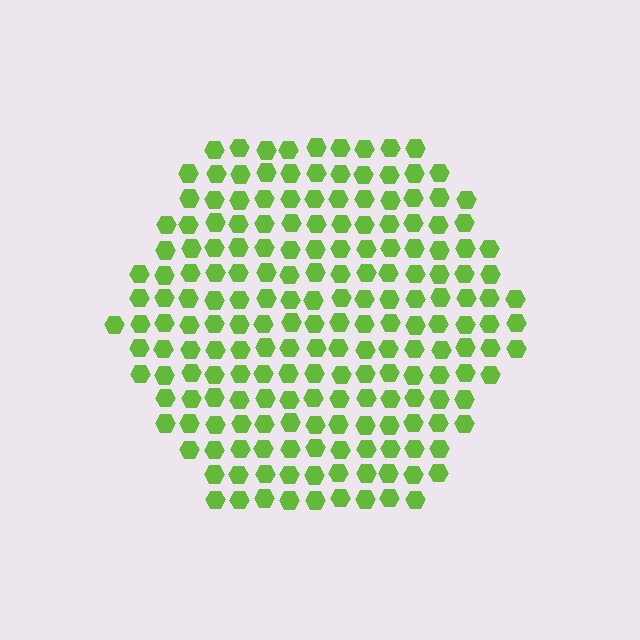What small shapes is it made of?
It is made of small hexagons.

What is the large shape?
The large shape is a hexagon.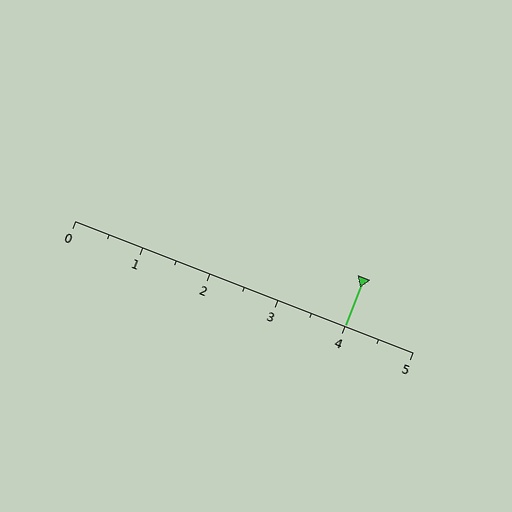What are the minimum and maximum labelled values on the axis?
The axis runs from 0 to 5.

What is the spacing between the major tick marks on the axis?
The major ticks are spaced 1 apart.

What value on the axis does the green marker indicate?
The marker indicates approximately 4.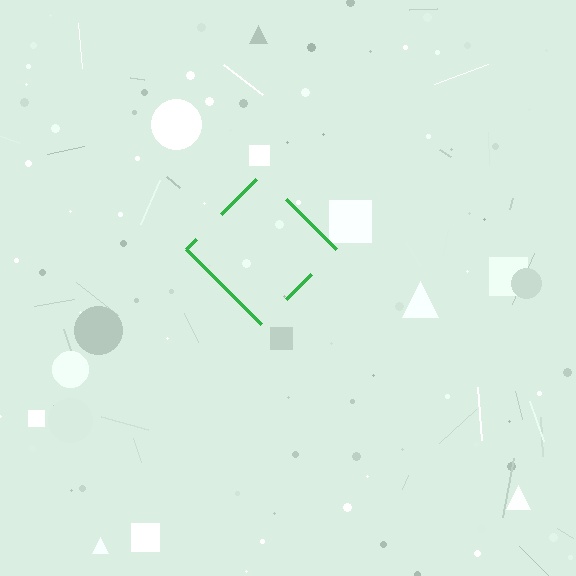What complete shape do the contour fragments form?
The contour fragments form a diamond.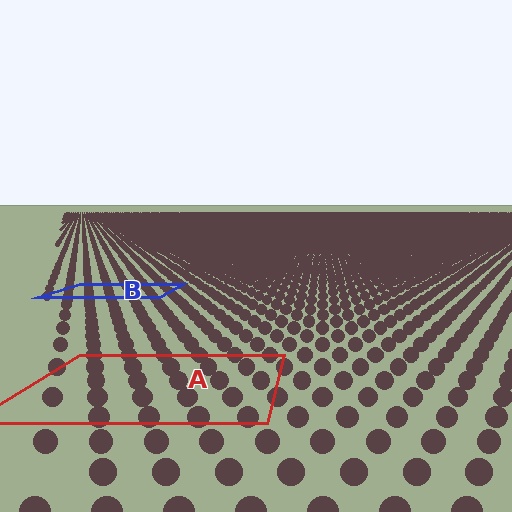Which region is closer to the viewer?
Region A is closer. The texture elements there are larger and more spread out.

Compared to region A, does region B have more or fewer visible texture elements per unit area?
Region B has more texture elements per unit area — they are packed more densely because it is farther away.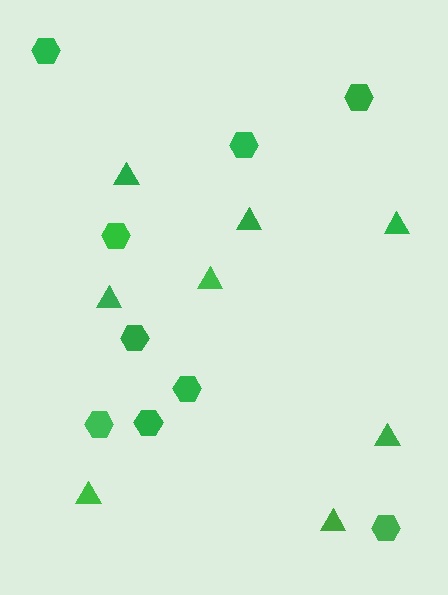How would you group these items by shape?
There are 2 groups: one group of hexagons (9) and one group of triangles (8).